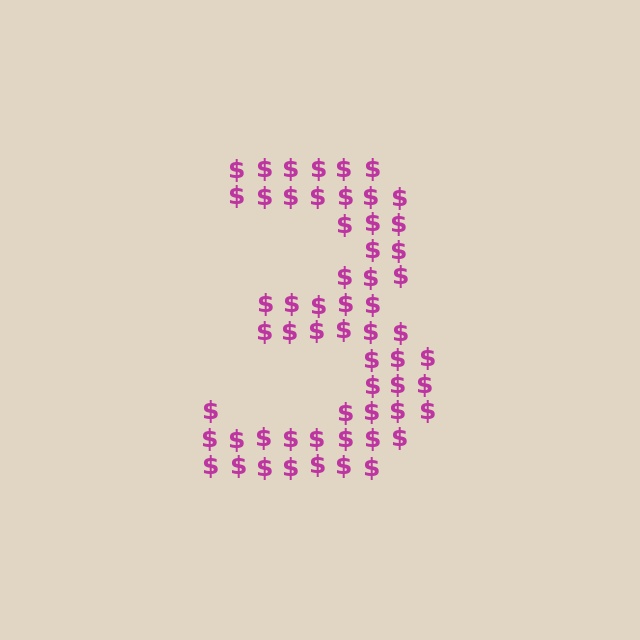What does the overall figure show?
The overall figure shows the digit 3.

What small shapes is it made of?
It is made of small dollar signs.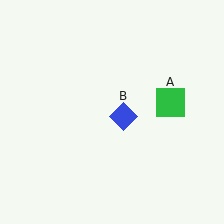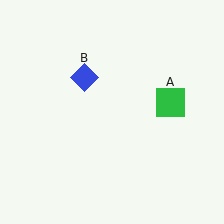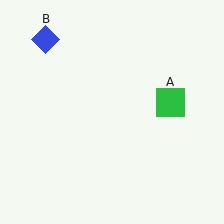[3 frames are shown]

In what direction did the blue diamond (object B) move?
The blue diamond (object B) moved up and to the left.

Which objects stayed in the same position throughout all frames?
Green square (object A) remained stationary.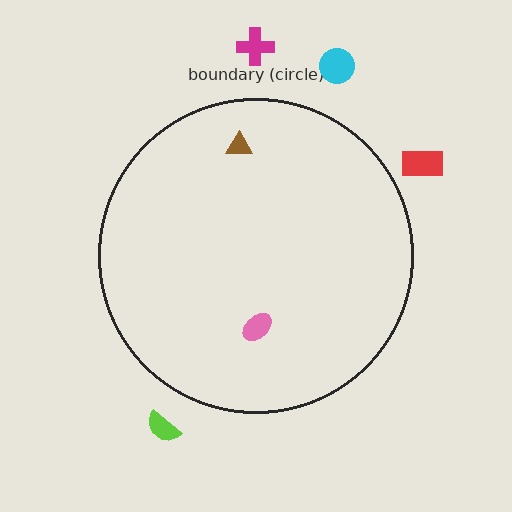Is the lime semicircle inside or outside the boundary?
Outside.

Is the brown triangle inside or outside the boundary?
Inside.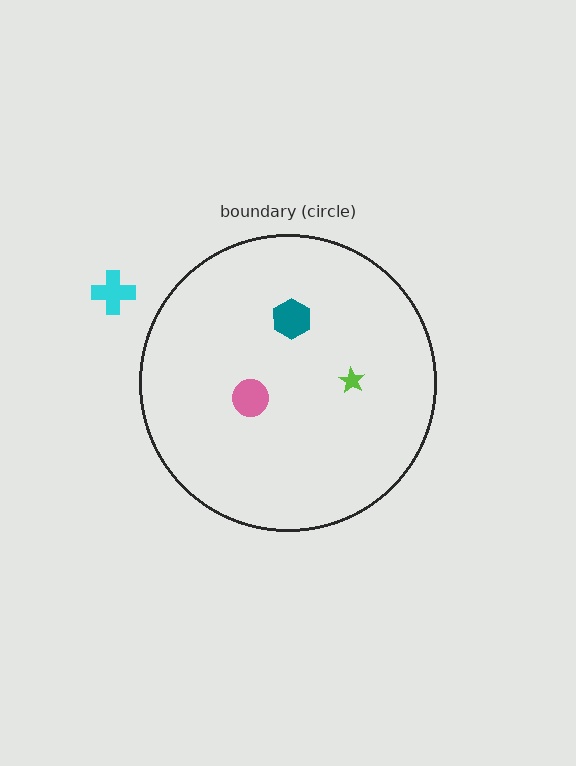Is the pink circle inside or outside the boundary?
Inside.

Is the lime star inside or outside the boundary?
Inside.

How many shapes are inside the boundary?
3 inside, 1 outside.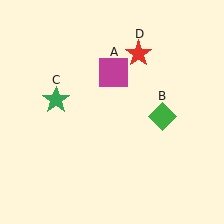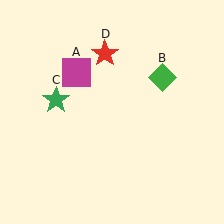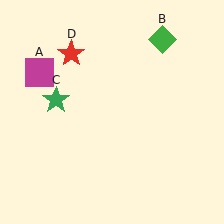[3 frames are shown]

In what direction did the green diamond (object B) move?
The green diamond (object B) moved up.